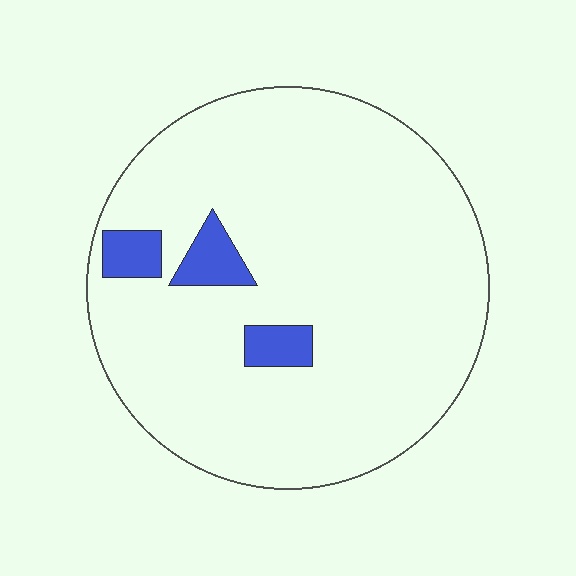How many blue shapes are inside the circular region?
3.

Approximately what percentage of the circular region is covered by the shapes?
Approximately 5%.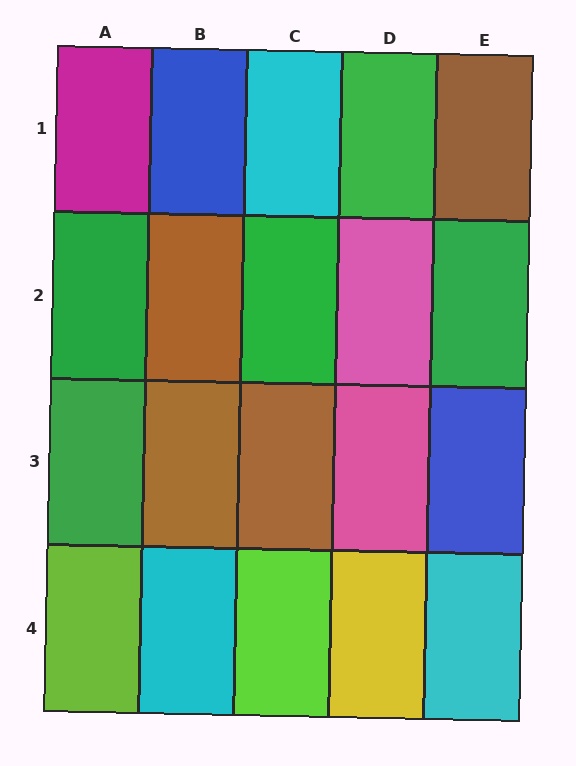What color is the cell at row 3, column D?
Pink.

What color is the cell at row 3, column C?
Brown.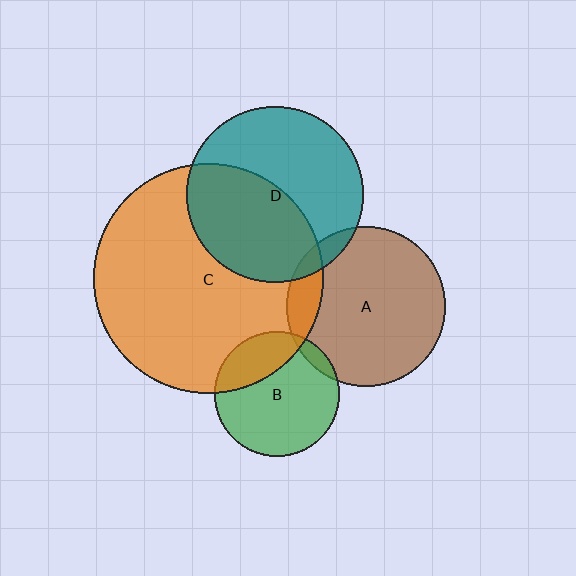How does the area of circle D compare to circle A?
Approximately 1.2 times.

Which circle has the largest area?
Circle C (orange).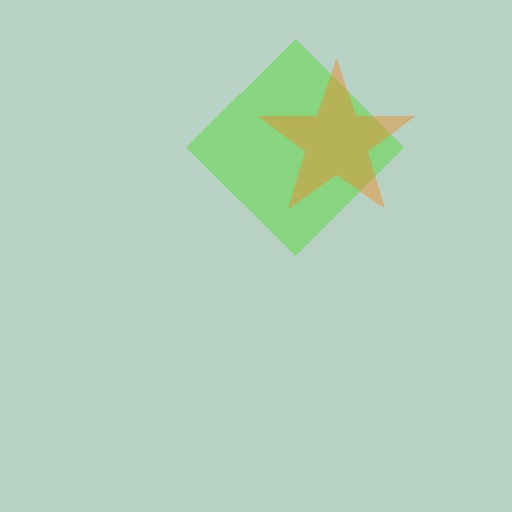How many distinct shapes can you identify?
There are 2 distinct shapes: a lime diamond, an orange star.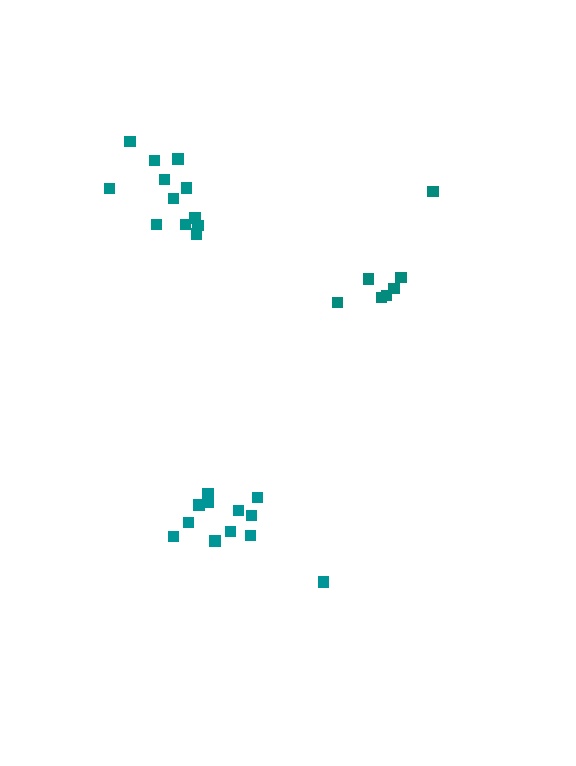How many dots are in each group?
Group 1: 12 dots, Group 2: 7 dots, Group 3: 12 dots (31 total).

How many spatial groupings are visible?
There are 3 spatial groupings.